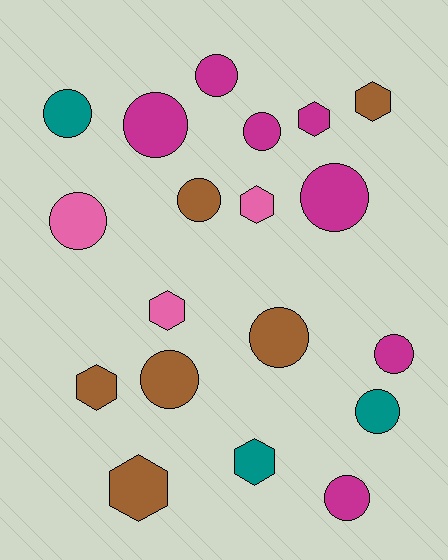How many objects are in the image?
There are 19 objects.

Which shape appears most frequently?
Circle, with 12 objects.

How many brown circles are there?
There are 3 brown circles.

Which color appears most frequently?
Magenta, with 7 objects.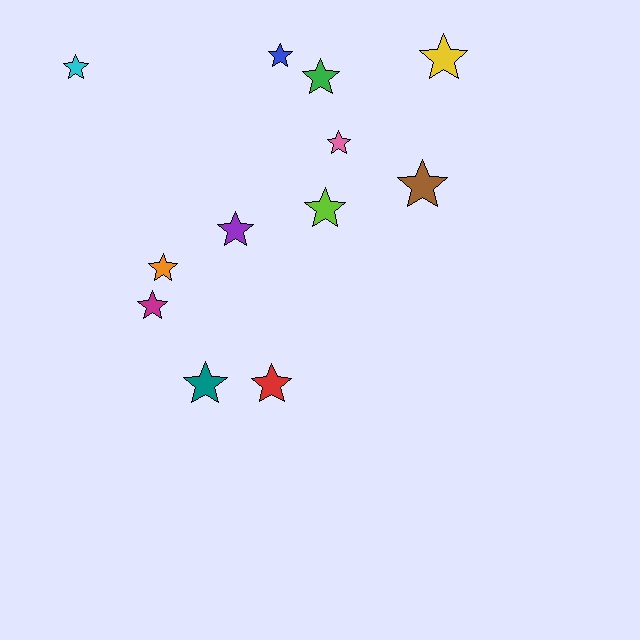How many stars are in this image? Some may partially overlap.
There are 12 stars.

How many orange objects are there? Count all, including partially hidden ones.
There is 1 orange object.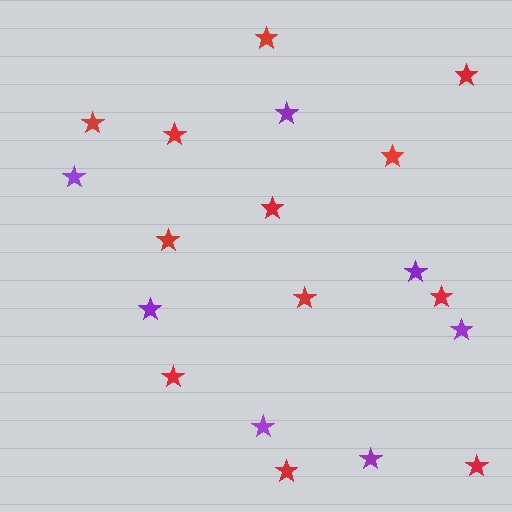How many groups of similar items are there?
There are 2 groups: one group of purple stars (7) and one group of red stars (12).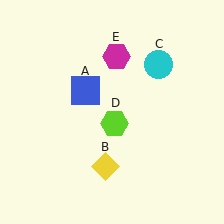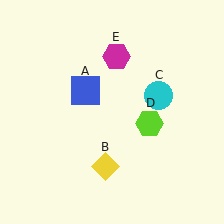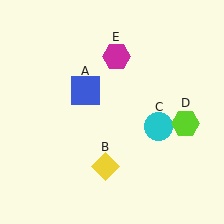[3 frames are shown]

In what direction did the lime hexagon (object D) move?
The lime hexagon (object D) moved right.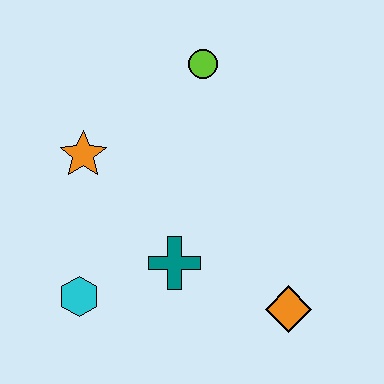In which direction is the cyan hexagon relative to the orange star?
The cyan hexagon is below the orange star.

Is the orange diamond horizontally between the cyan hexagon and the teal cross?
No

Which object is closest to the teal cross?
The cyan hexagon is closest to the teal cross.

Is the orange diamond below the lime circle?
Yes